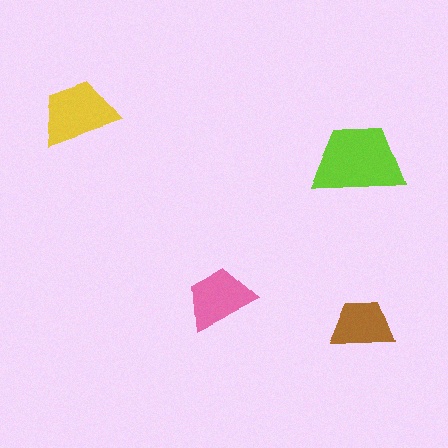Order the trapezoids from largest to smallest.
the lime one, the yellow one, the pink one, the brown one.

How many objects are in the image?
There are 4 objects in the image.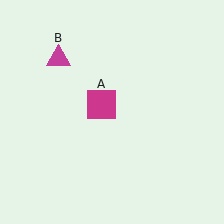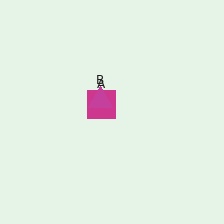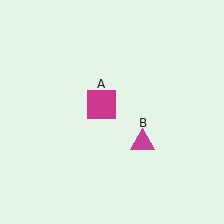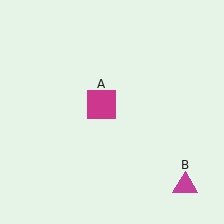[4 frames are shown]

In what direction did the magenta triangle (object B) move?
The magenta triangle (object B) moved down and to the right.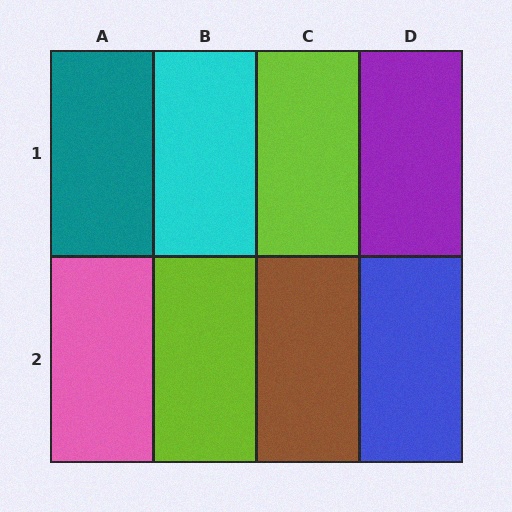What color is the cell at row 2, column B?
Lime.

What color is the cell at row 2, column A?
Pink.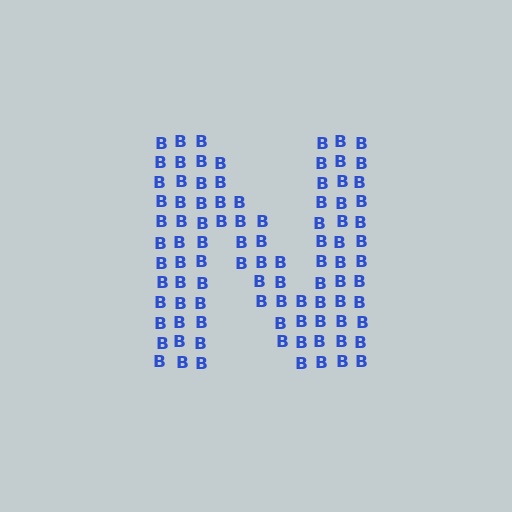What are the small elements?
The small elements are letter B's.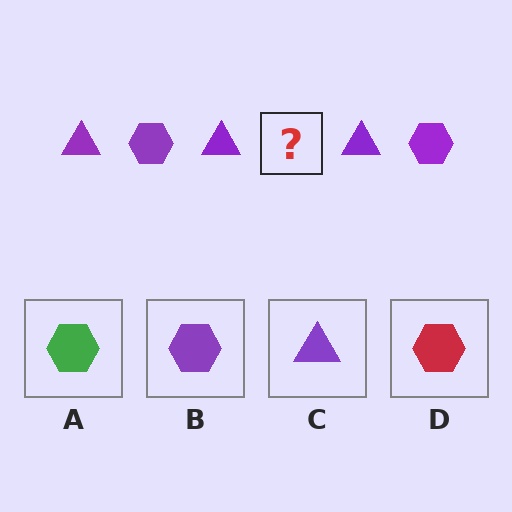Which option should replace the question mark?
Option B.